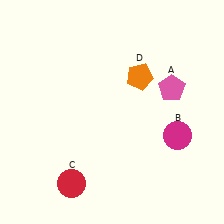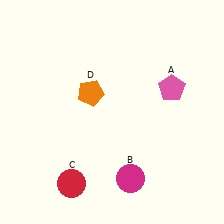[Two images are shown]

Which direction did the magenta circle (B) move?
The magenta circle (B) moved left.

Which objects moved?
The objects that moved are: the magenta circle (B), the orange pentagon (D).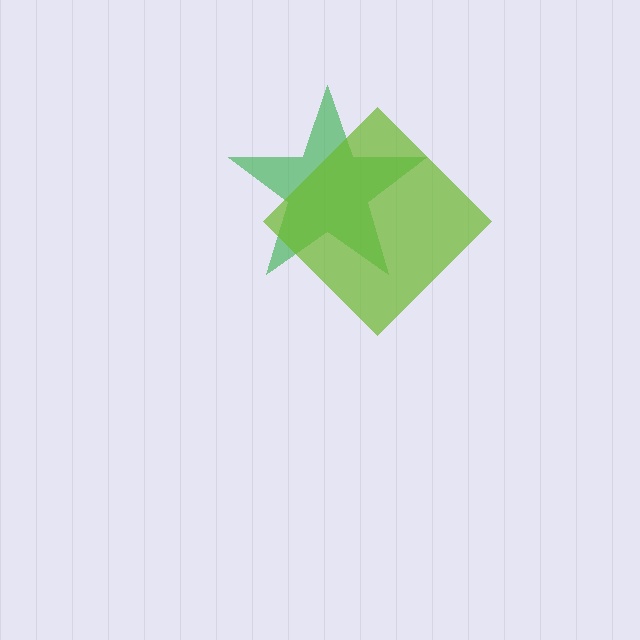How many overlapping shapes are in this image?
There are 2 overlapping shapes in the image.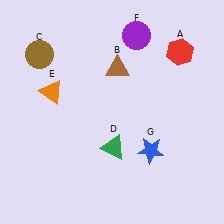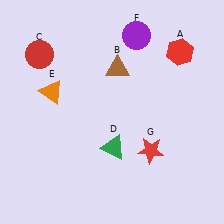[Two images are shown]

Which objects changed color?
C changed from brown to red. G changed from blue to red.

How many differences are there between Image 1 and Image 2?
There are 2 differences between the two images.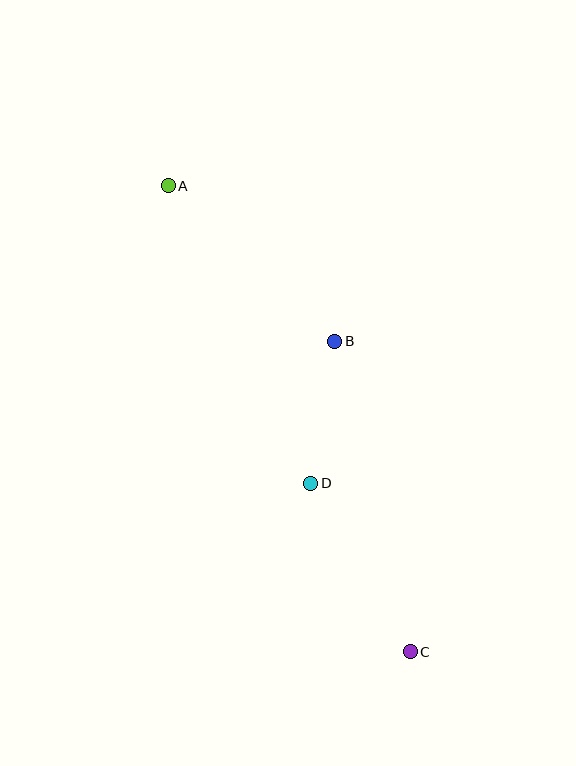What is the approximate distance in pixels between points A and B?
The distance between A and B is approximately 228 pixels.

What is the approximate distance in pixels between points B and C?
The distance between B and C is approximately 319 pixels.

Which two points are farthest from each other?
Points A and C are farthest from each other.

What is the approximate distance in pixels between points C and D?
The distance between C and D is approximately 196 pixels.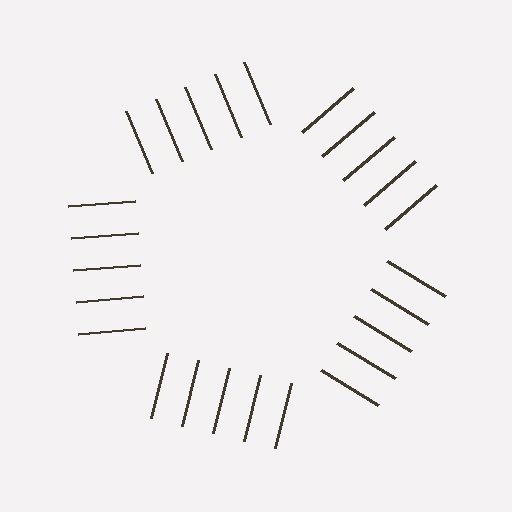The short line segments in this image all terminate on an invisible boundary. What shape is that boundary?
An illusory pentagon — the line segments terminate on its edges but no continuous stroke is drawn.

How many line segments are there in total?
25 — 5 along each of the 5 edges.